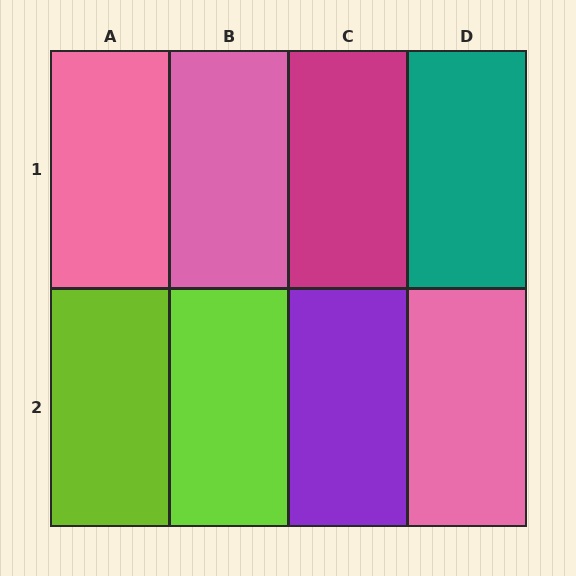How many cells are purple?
1 cell is purple.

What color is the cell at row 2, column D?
Pink.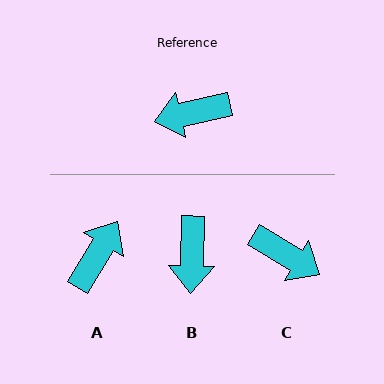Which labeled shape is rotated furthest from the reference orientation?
C, about 135 degrees away.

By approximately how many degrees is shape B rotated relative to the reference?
Approximately 75 degrees counter-clockwise.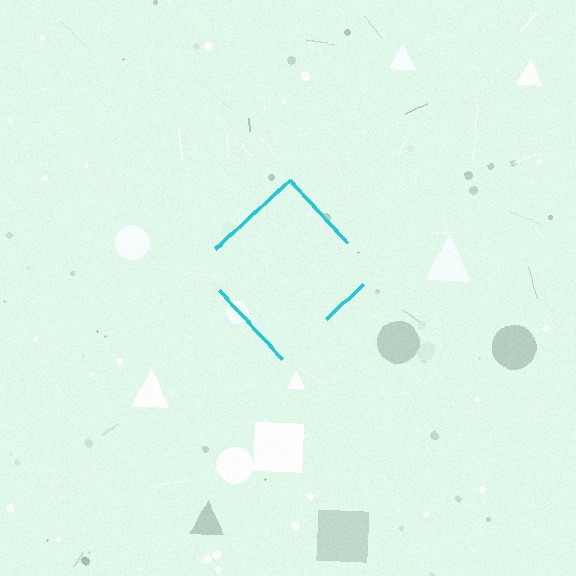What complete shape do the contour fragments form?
The contour fragments form a diamond.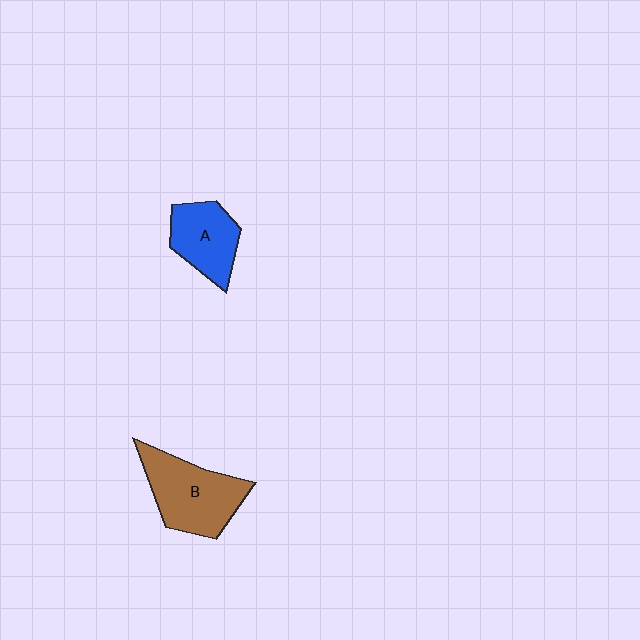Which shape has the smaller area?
Shape A (blue).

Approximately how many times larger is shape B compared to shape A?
Approximately 1.4 times.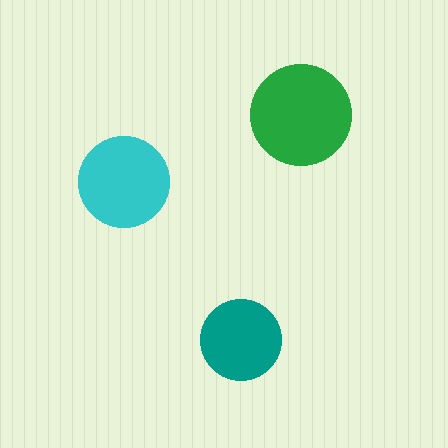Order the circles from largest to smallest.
the green one, the cyan one, the teal one.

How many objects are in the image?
There are 3 objects in the image.